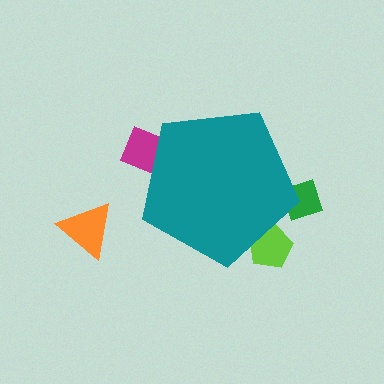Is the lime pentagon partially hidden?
Yes, the lime pentagon is partially hidden behind the teal pentagon.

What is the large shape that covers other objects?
A teal pentagon.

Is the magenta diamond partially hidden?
Yes, the magenta diamond is partially hidden behind the teal pentagon.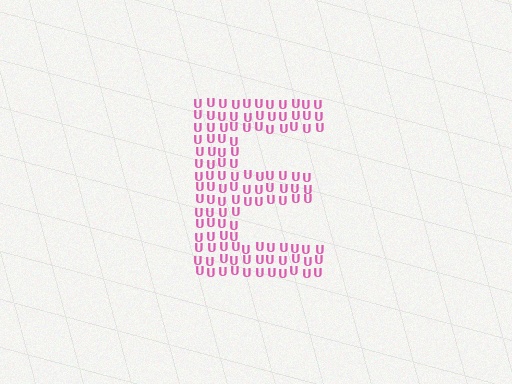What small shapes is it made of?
It is made of small letter U's.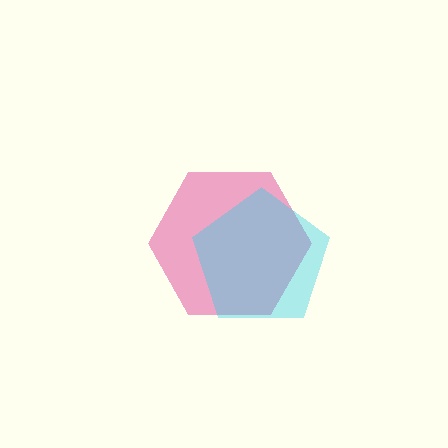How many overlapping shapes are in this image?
There are 2 overlapping shapes in the image.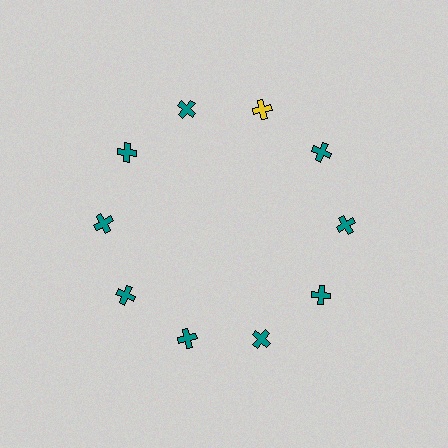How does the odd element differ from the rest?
It has a different color: yellow instead of teal.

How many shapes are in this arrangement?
There are 10 shapes arranged in a ring pattern.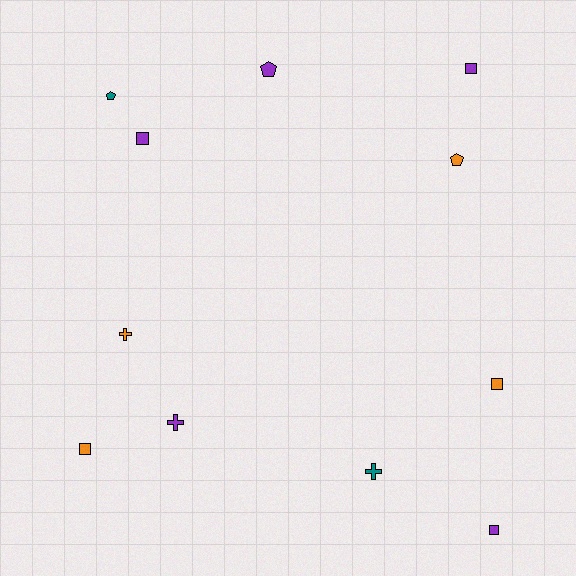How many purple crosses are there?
There is 1 purple cross.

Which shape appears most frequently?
Square, with 5 objects.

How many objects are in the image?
There are 11 objects.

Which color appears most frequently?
Purple, with 5 objects.